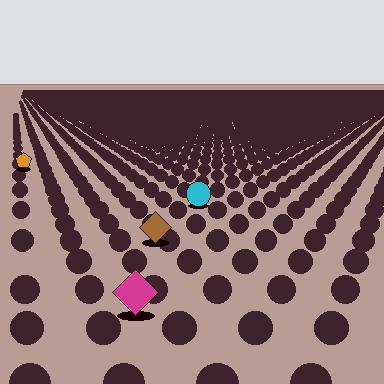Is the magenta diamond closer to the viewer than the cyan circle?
Yes. The magenta diamond is closer — you can tell from the texture gradient: the ground texture is coarser near it.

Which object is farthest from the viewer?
The orange pentagon is farthest from the viewer. It appears smaller and the ground texture around it is denser.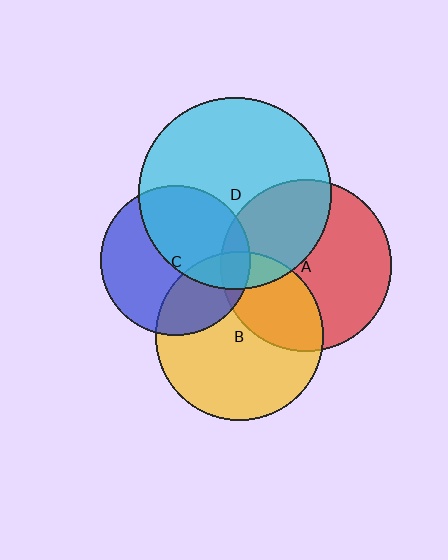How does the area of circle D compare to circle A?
Approximately 1.3 times.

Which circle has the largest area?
Circle D (cyan).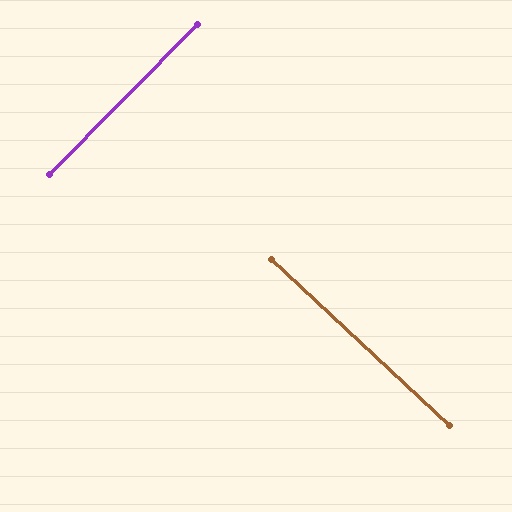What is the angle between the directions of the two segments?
Approximately 89 degrees.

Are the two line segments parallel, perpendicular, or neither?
Perpendicular — they meet at approximately 89°.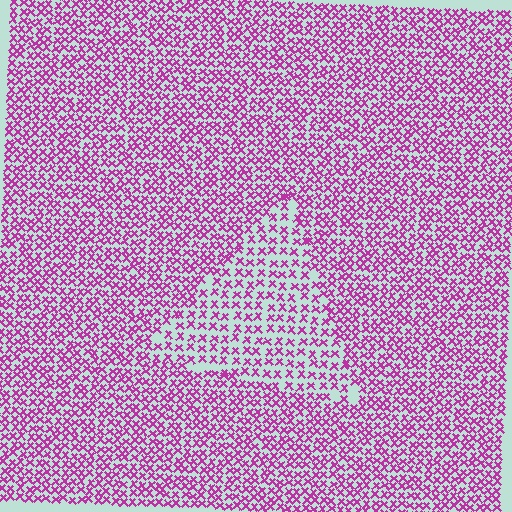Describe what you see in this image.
The image contains small magenta elements arranged at two different densities. A triangle-shaped region is visible where the elements are less densely packed than the surrounding area.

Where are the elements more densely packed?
The elements are more densely packed outside the triangle boundary.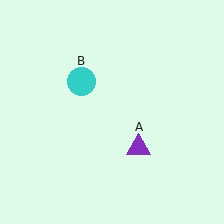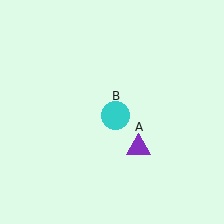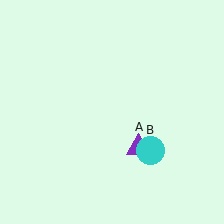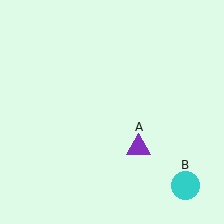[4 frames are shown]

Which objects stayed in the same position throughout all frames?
Purple triangle (object A) remained stationary.